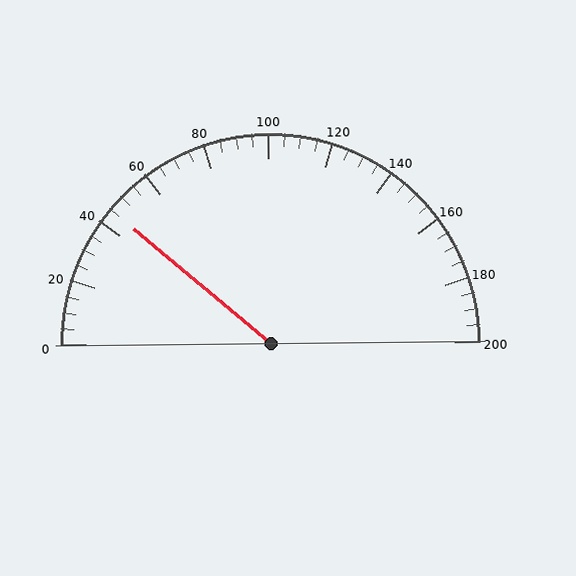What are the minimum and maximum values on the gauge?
The gauge ranges from 0 to 200.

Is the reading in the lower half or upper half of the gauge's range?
The reading is in the lower half of the range (0 to 200).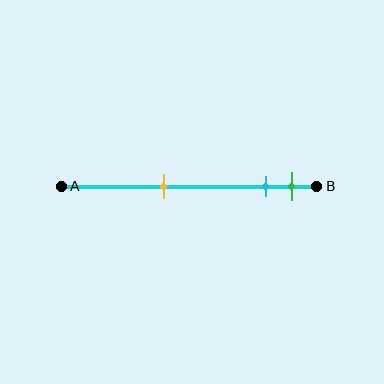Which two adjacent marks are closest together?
The cyan and green marks are the closest adjacent pair.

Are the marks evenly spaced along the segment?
No, the marks are not evenly spaced.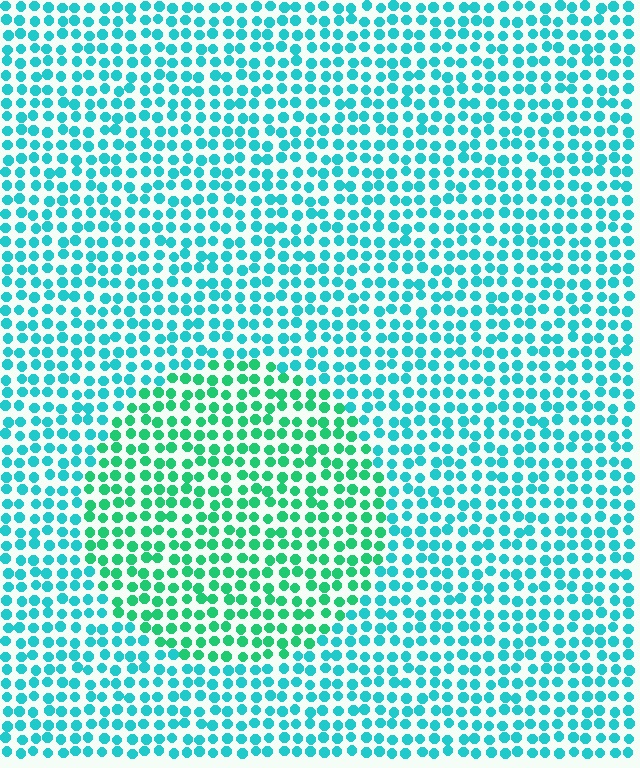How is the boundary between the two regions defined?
The boundary is defined purely by a slight shift in hue (about 32 degrees). Spacing, size, and orientation are identical on both sides.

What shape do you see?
I see a circle.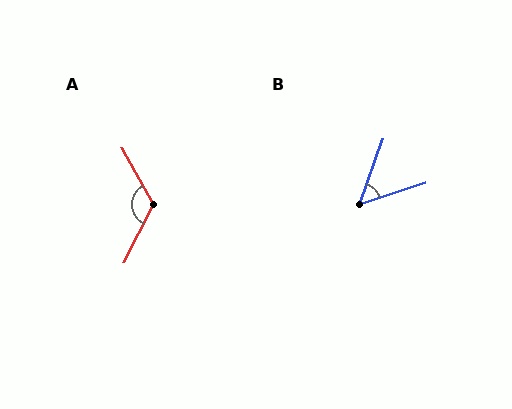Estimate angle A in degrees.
Approximately 123 degrees.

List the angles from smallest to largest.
B (52°), A (123°).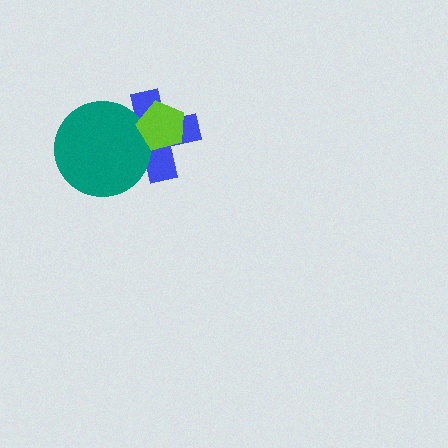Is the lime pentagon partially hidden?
No, no other shape covers it.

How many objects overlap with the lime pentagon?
2 objects overlap with the lime pentagon.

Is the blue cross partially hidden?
Yes, it is partially covered by another shape.